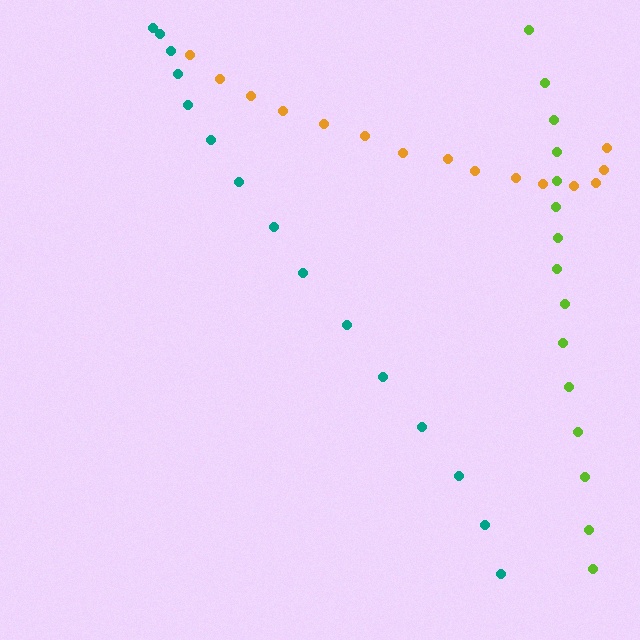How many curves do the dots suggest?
There are 3 distinct paths.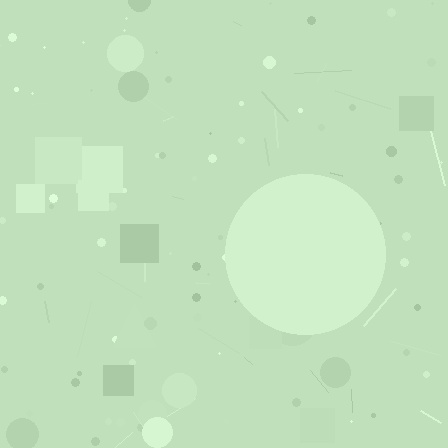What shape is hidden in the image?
A circle is hidden in the image.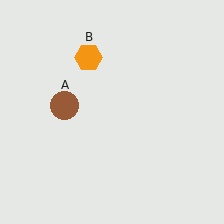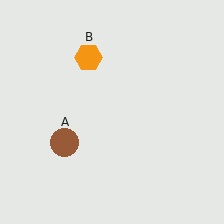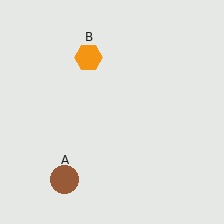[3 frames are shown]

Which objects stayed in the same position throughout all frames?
Orange hexagon (object B) remained stationary.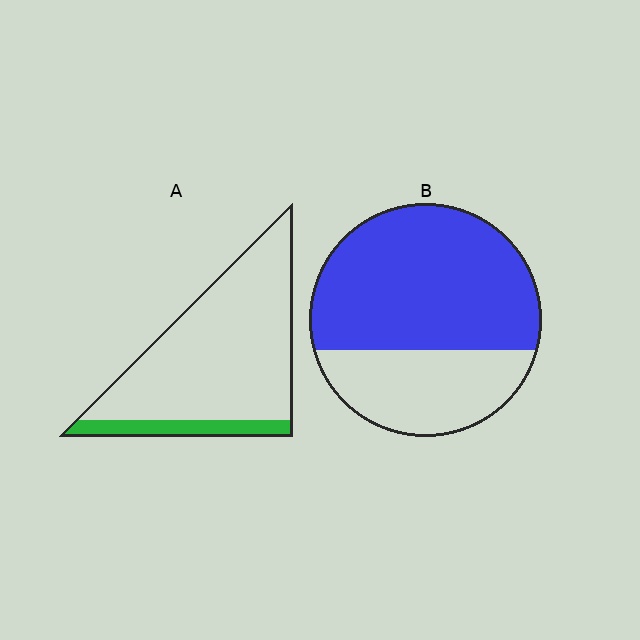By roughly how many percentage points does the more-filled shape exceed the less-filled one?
By roughly 50 percentage points (B over A).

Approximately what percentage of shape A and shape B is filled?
A is approximately 15% and B is approximately 65%.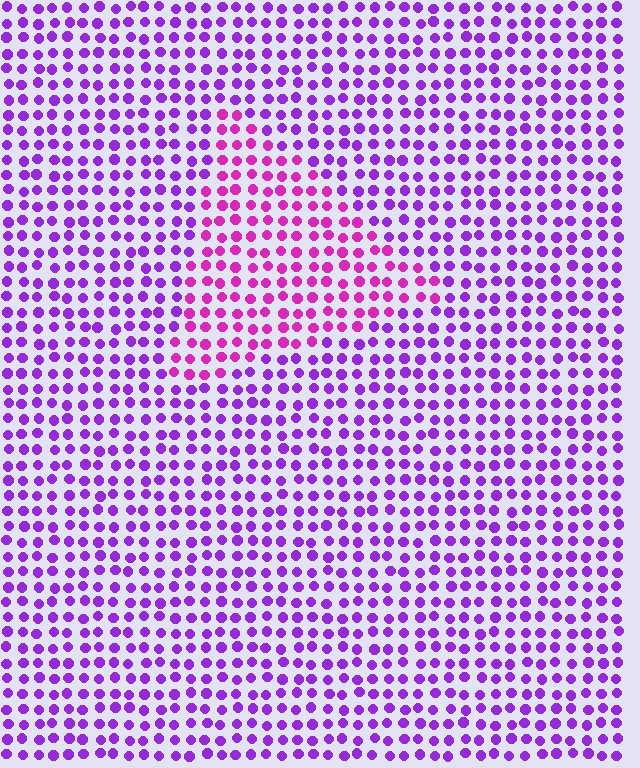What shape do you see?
I see a triangle.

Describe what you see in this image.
The image is filled with small purple elements in a uniform arrangement. A triangle-shaped region is visible where the elements are tinted to a slightly different hue, forming a subtle color boundary.